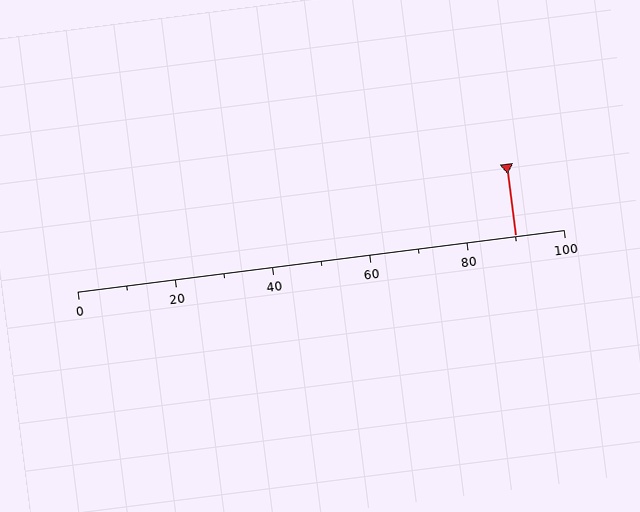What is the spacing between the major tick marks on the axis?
The major ticks are spaced 20 apart.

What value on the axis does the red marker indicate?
The marker indicates approximately 90.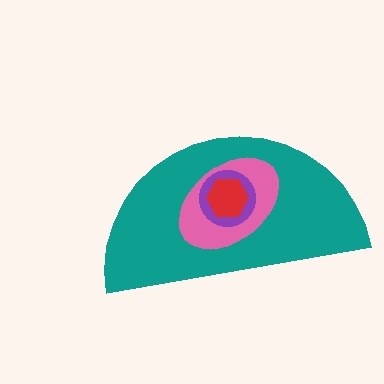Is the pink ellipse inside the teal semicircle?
Yes.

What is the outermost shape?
The teal semicircle.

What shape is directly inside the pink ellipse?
The purple circle.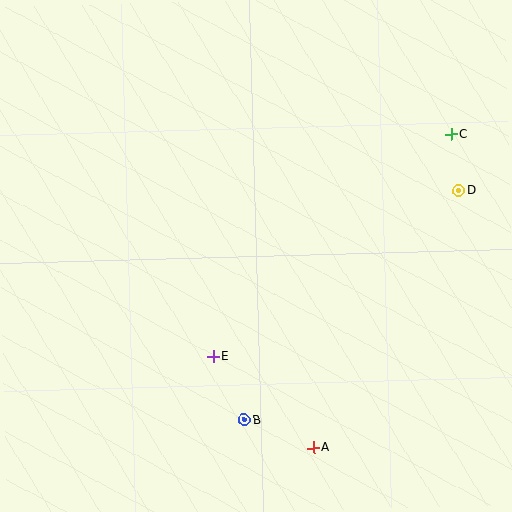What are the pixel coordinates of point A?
Point A is at (314, 448).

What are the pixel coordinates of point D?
Point D is at (459, 190).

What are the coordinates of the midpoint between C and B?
The midpoint between C and B is at (348, 277).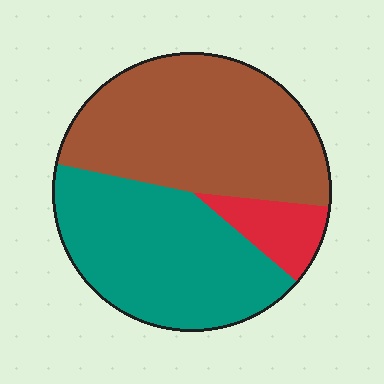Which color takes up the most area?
Brown, at roughly 50%.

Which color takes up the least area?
Red, at roughly 10%.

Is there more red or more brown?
Brown.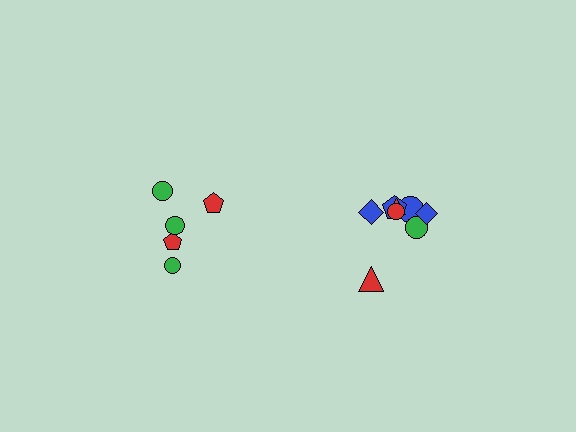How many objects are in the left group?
There are 5 objects.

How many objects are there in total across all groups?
There are 13 objects.